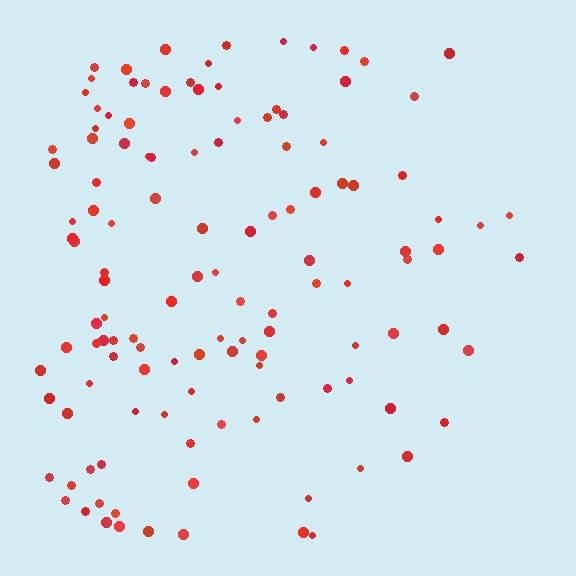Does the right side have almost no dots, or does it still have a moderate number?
Still a moderate number, just noticeably fewer than the left.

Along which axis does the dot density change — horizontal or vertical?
Horizontal.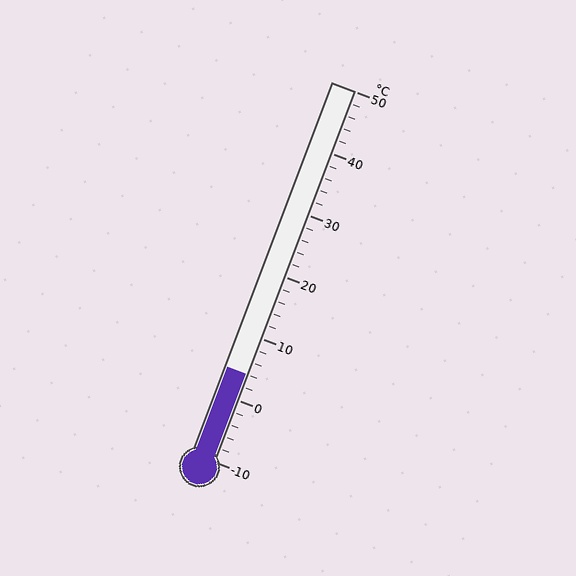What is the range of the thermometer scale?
The thermometer scale ranges from -10°C to 50°C.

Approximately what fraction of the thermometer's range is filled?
The thermometer is filled to approximately 25% of its range.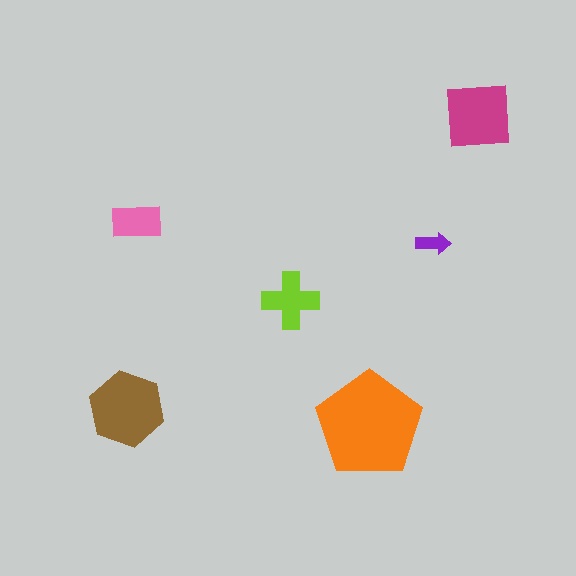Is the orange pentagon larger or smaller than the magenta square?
Larger.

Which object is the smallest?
The purple arrow.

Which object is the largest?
The orange pentagon.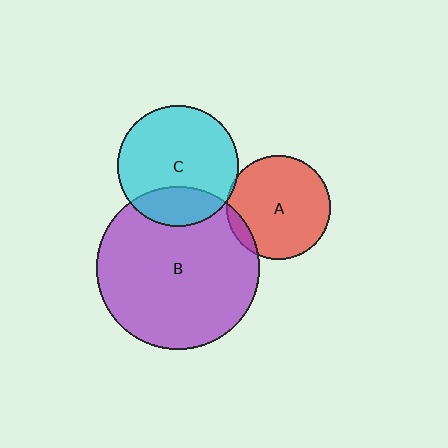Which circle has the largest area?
Circle B (purple).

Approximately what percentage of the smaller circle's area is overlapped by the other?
Approximately 10%.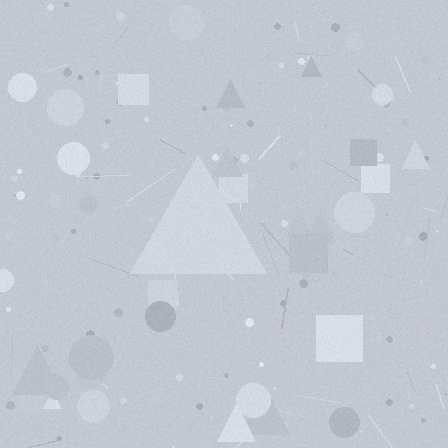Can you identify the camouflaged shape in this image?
The camouflaged shape is a triangle.